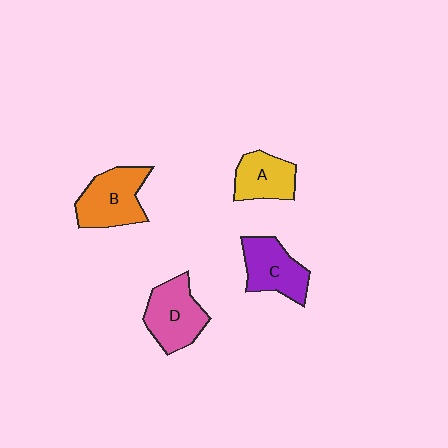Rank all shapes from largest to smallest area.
From largest to smallest: B (orange), D (pink), C (purple), A (yellow).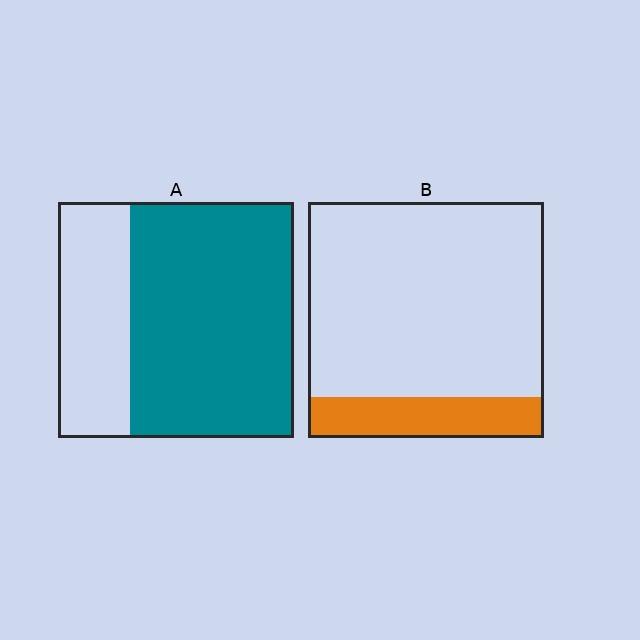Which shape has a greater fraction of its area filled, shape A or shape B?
Shape A.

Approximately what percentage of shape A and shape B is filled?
A is approximately 70% and B is approximately 15%.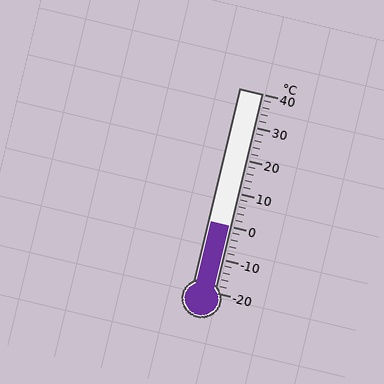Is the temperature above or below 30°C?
The temperature is below 30°C.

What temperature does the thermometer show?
The thermometer shows approximately 0°C.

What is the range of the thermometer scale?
The thermometer scale ranges from -20°C to 40°C.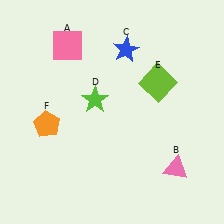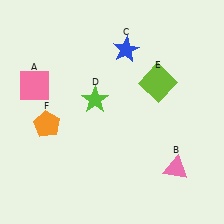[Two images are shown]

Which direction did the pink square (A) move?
The pink square (A) moved down.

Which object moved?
The pink square (A) moved down.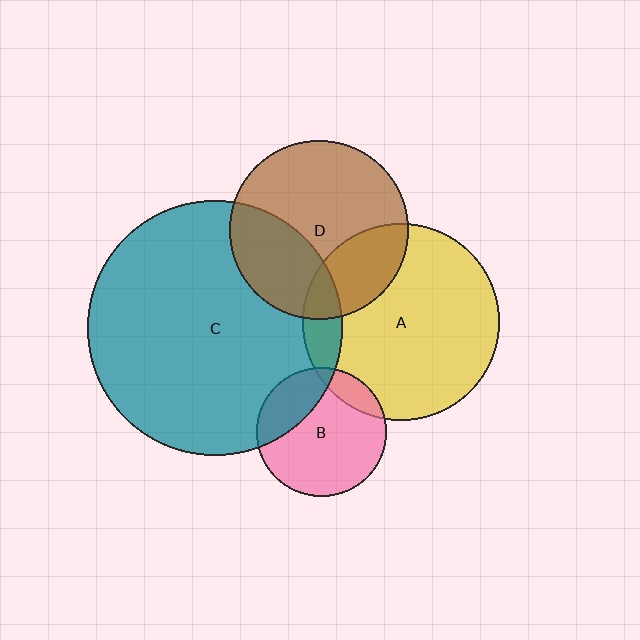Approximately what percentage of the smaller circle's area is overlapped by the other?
Approximately 25%.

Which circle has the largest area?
Circle C (teal).